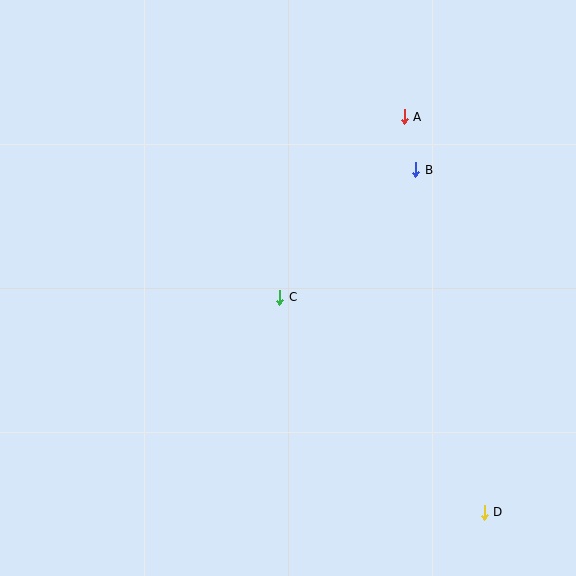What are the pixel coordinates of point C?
Point C is at (280, 297).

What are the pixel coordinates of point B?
Point B is at (416, 170).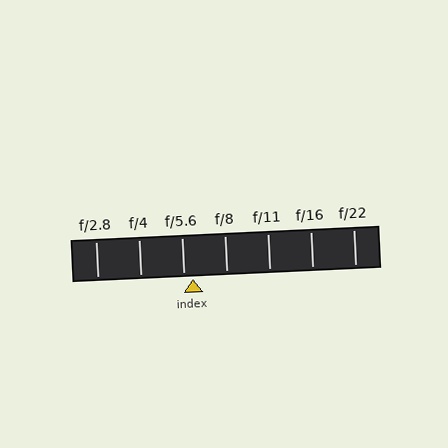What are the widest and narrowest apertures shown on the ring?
The widest aperture shown is f/2.8 and the narrowest is f/22.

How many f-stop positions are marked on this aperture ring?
There are 7 f-stop positions marked.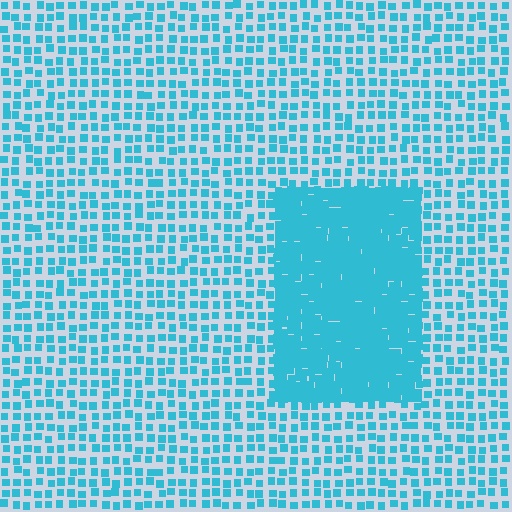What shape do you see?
I see a rectangle.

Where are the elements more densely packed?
The elements are more densely packed inside the rectangle boundary.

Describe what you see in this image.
The image contains small cyan elements arranged at two different densities. A rectangle-shaped region is visible where the elements are more densely packed than the surrounding area.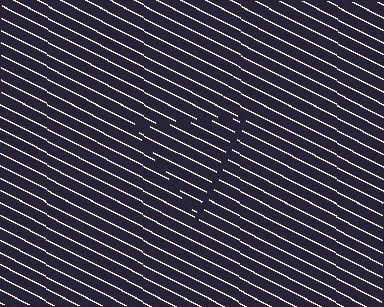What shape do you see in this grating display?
An illusory triangle. The interior of the shape contains the same grating, shifted by half a period — the contour is defined by the phase discontinuity where line-ends from the inner and outer gratings abut.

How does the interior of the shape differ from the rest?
The interior of the shape contains the same grating, shifted by half a period — the contour is defined by the phase discontinuity where line-ends from the inner and outer gratings abut.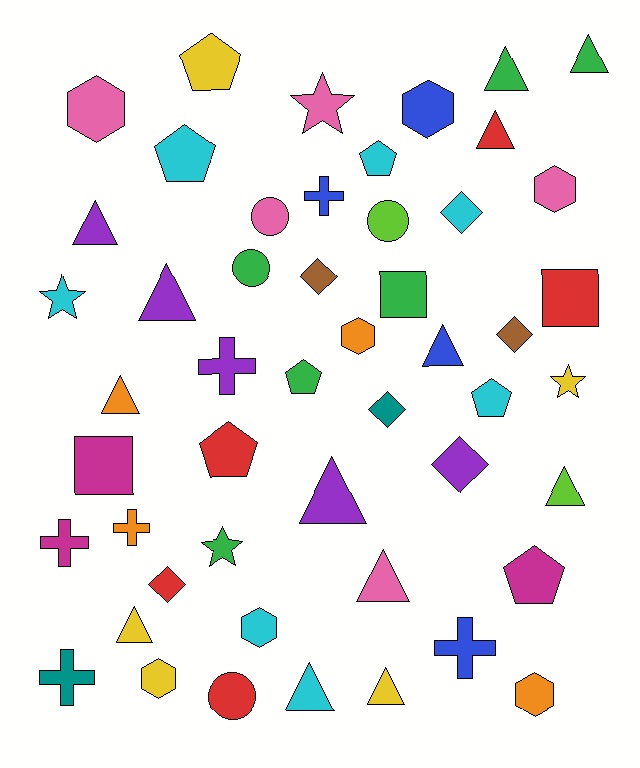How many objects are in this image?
There are 50 objects.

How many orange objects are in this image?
There are 4 orange objects.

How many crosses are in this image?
There are 6 crosses.